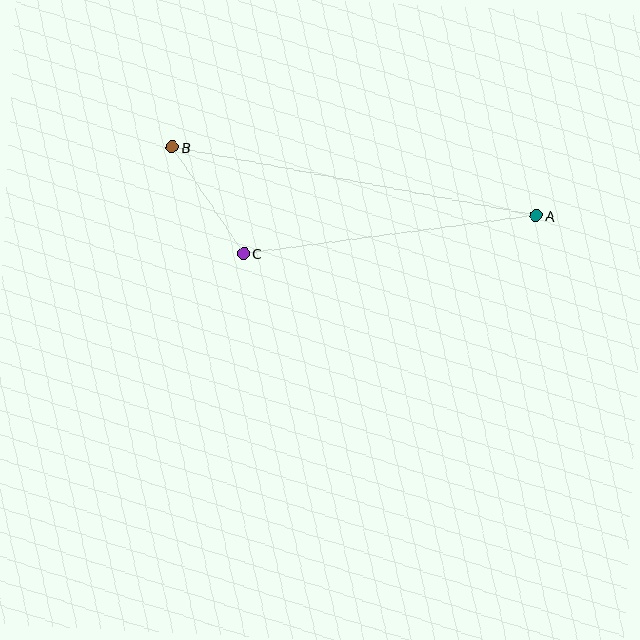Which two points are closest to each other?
Points B and C are closest to each other.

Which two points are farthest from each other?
Points A and B are farthest from each other.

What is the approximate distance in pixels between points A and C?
The distance between A and C is approximately 295 pixels.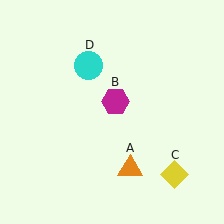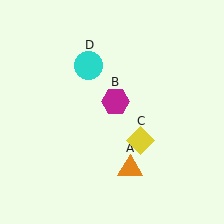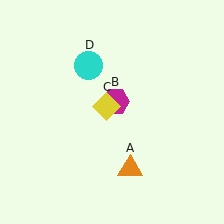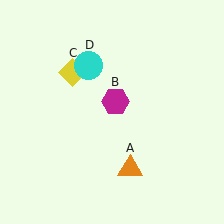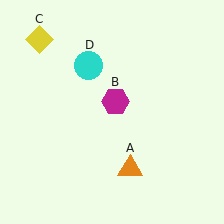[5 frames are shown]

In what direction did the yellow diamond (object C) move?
The yellow diamond (object C) moved up and to the left.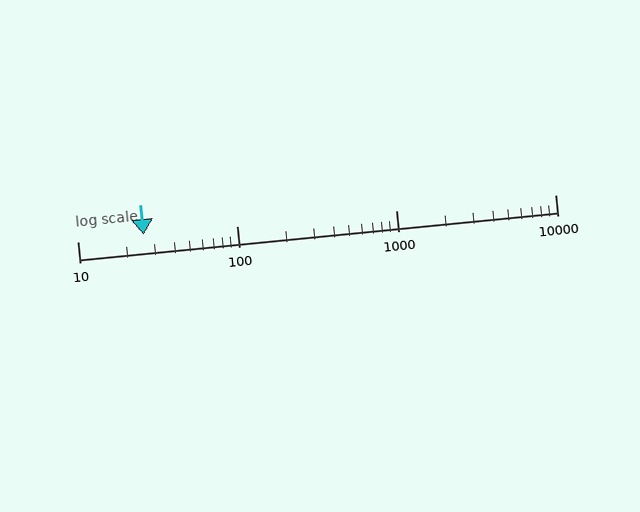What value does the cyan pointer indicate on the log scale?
The pointer indicates approximately 26.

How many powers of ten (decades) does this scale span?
The scale spans 3 decades, from 10 to 10000.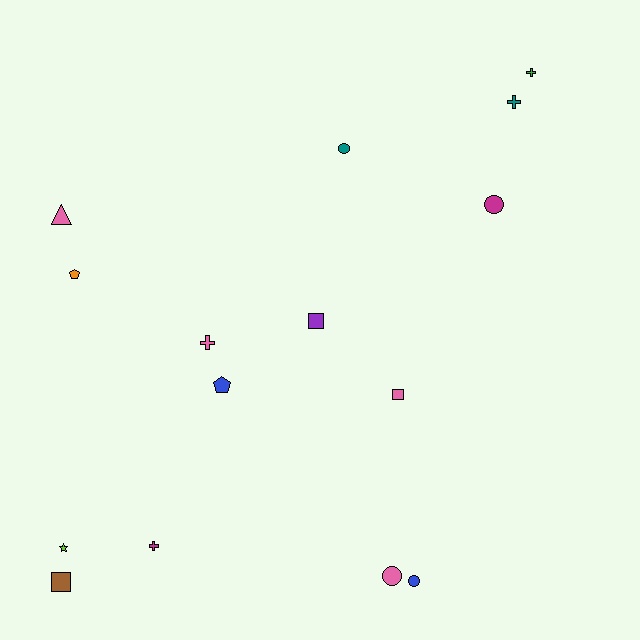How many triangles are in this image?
There is 1 triangle.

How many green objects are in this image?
There is 1 green object.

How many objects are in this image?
There are 15 objects.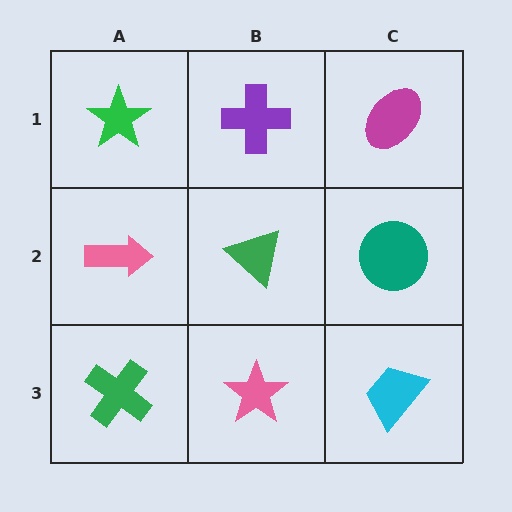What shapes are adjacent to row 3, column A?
A pink arrow (row 2, column A), a pink star (row 3, column B).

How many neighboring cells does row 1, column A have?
2.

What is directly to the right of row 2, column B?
A teal circle.